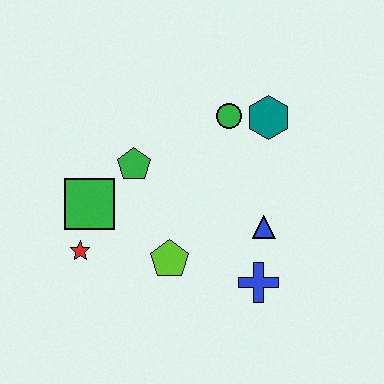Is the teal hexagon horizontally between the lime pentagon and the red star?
No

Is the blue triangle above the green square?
No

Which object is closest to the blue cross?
The blue triangle is closest to the blue cross.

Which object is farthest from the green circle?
The red star is farthest from the green circle.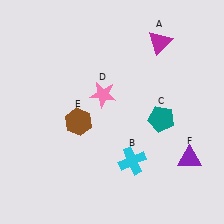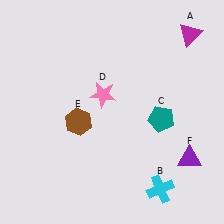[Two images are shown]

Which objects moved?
The objects that moved are: the magenta triangle (A), the cyan cross (B).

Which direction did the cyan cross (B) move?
The cyan cross (B) moved down.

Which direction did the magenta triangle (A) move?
The magenta triangle (A) moved right.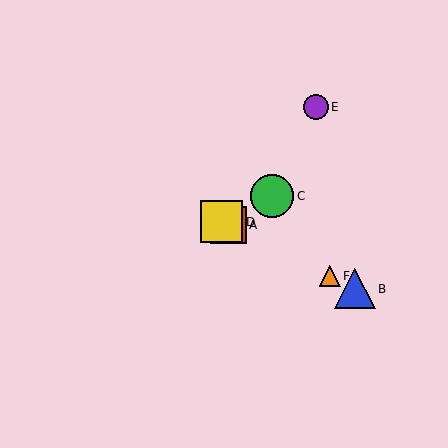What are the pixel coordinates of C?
Object C is at (272, 196).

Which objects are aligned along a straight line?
Objects A, B, D, F are aligned along a straight line.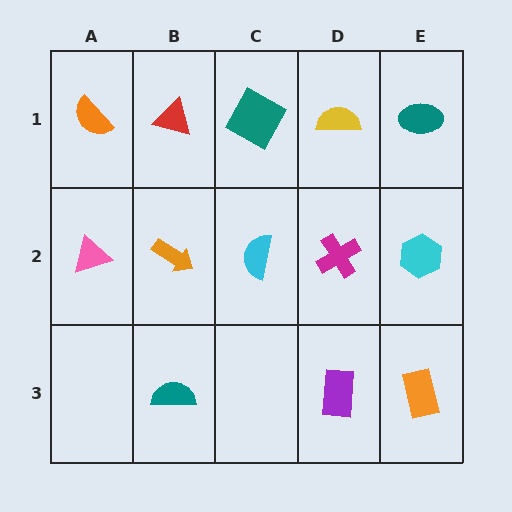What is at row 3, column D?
A purple rectangle.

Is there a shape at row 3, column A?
No, that cell is empty.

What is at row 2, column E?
A cyan hexagon.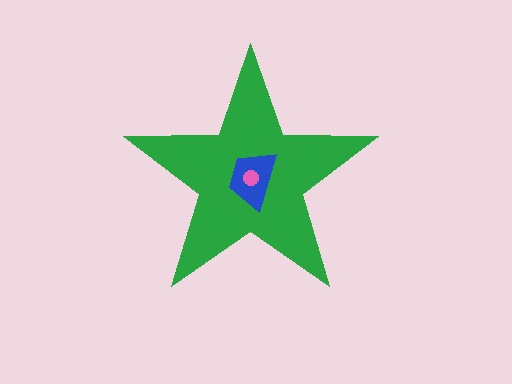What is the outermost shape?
The green star.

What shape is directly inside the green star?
The blue trapezoid.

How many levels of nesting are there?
3.